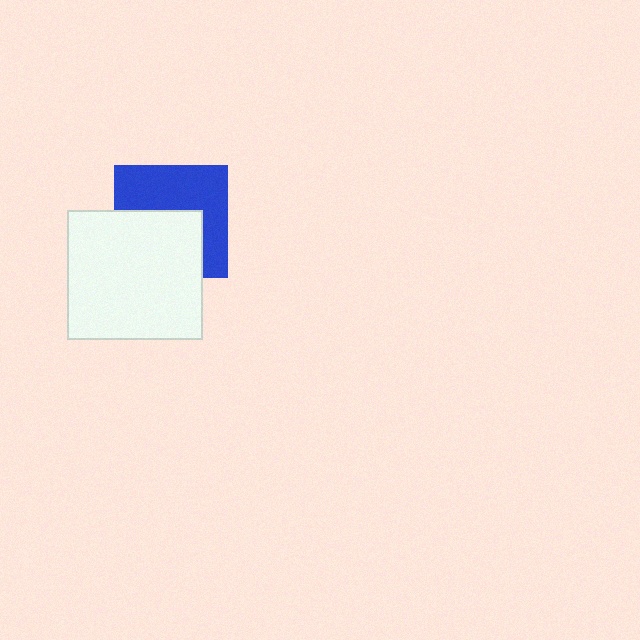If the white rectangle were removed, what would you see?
You would see the complete blue square.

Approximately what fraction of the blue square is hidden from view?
Roughly 48% of the blue square is hidden behind the white rectangle.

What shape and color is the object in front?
The object in front is a white rectangle.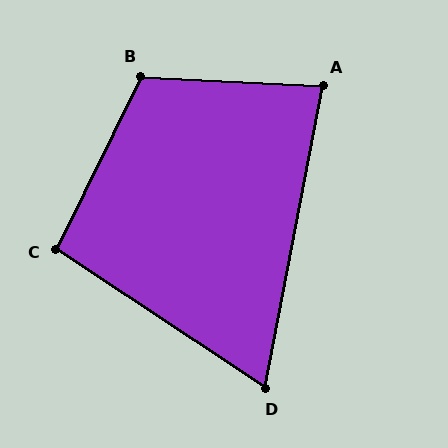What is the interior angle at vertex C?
Approximately 98 degrees (obtuse).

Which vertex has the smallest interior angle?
D, at approximately 67 degrees.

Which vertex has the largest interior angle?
B, at approximately 113 degrees.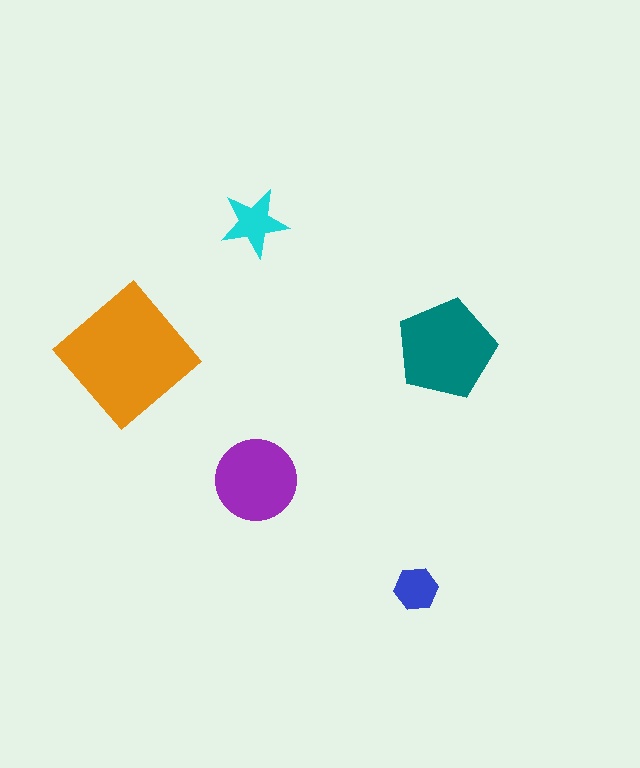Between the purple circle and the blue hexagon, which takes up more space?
The purple circle.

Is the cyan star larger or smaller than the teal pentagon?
Smaller.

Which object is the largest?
The orange diamond.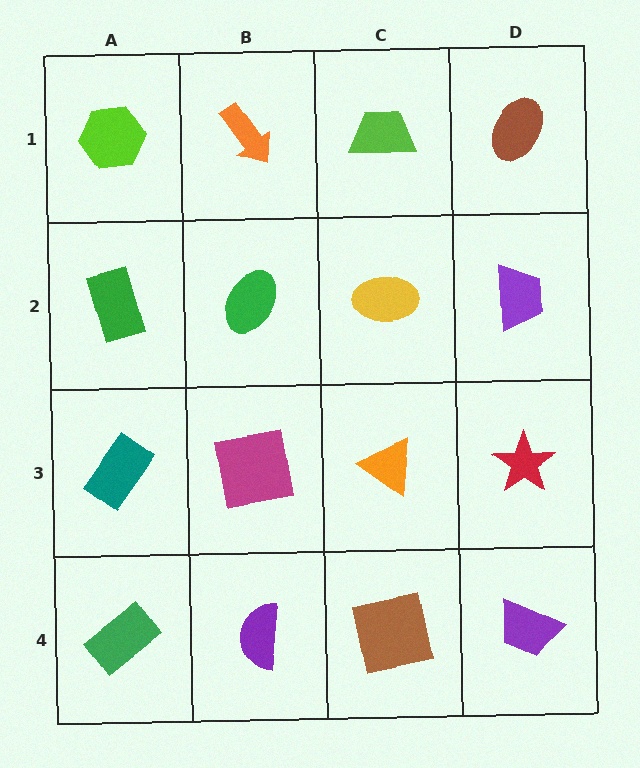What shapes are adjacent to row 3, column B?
A green ellipse (row 2, column B), a purple semicircle (row 4, column B), a teal rectangle (row 3, column A), an orange triangle (row 3, column C).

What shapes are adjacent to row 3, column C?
A yellow ellipse (row 2, column C), a brown square (row 4, column C), a magenta square (row 3, column B), a red star (row 3, column D).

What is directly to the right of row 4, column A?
A purple semicircle.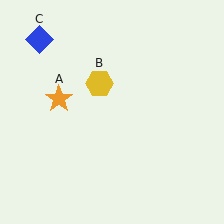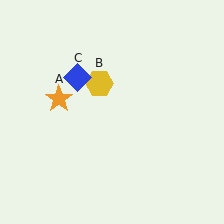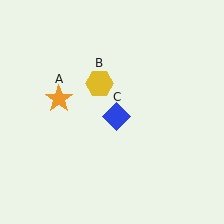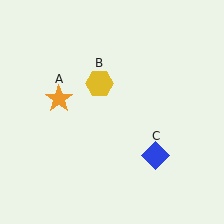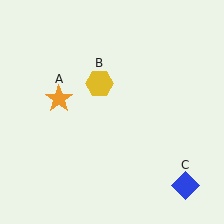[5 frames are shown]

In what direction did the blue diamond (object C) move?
The blue diamond (object C) moved down and to the right.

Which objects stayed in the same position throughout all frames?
Orange star (object A) and yellow hexagon (object B) remained stationary.